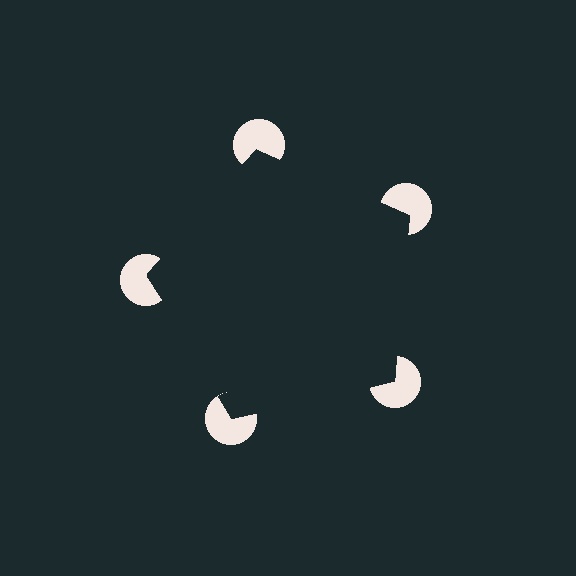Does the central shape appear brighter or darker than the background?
It typically appears slightly darker than the background, even though no actual brightness change is drawn.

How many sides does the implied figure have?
5 sides.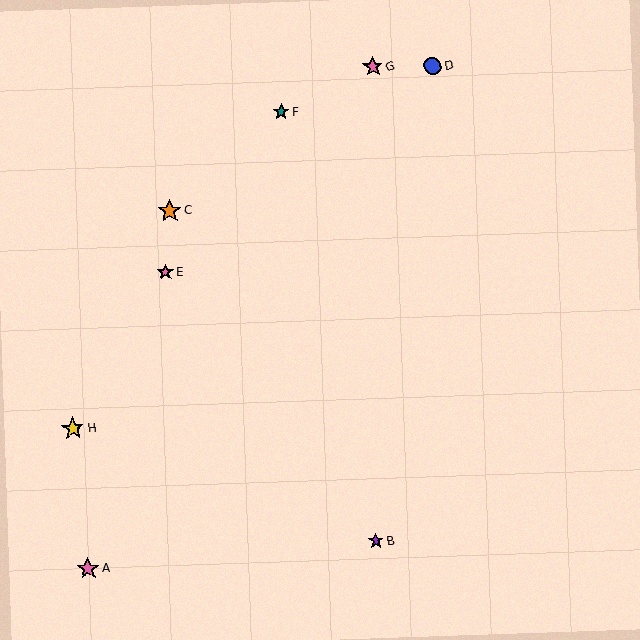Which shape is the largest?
The orange star (labeled C) is the largest.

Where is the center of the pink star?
The center of the pink star is at (373, 67).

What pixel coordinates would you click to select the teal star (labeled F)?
Click at (281, 112) to select the teal star F.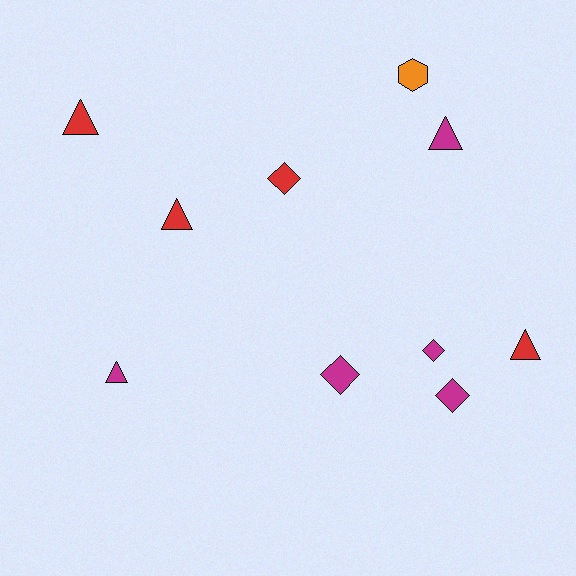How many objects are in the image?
There are 10 objects.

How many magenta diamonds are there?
There are 3 magenta diamonds.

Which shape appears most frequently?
Triangle, with 5 objects.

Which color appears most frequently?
Magenta, with 5 objects.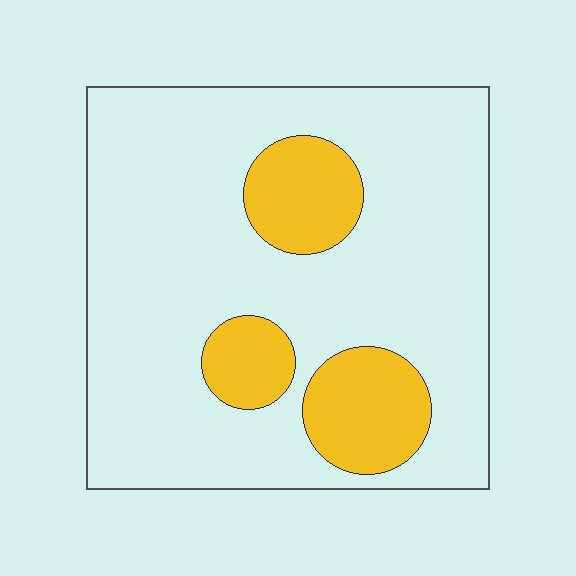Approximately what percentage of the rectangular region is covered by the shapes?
Approximately 20%.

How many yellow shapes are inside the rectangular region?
3.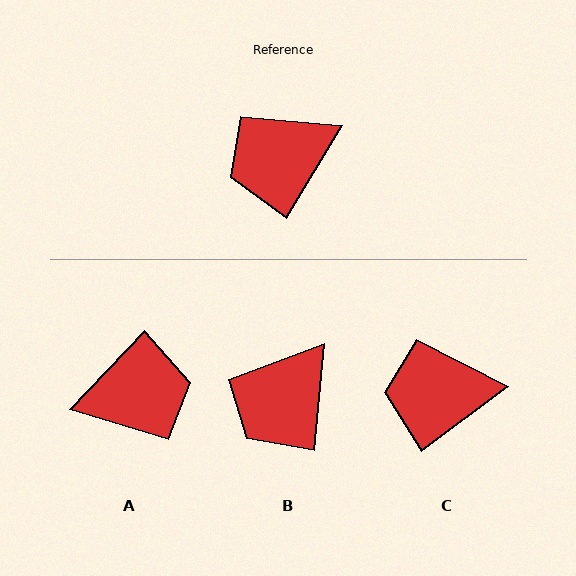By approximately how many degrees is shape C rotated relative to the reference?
Approximately 22 degrees clockwise.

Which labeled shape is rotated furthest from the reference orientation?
A, about 168 degrees away.